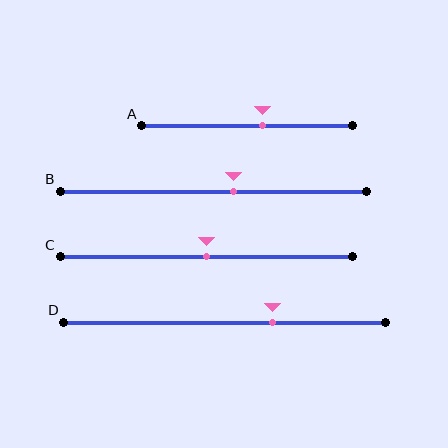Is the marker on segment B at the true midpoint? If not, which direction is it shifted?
No, the marker on segment B is shifted to the right by about 7% of the segment length.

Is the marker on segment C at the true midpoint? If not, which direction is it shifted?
Yes, the marker on segment C is at the true midpoint.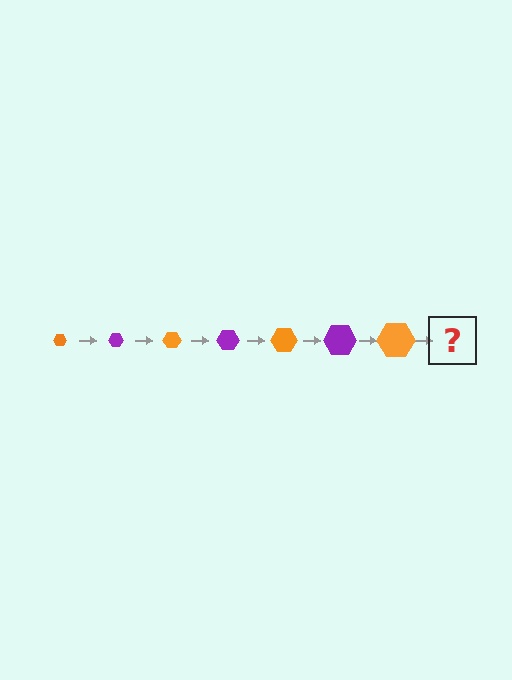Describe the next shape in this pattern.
It should be a purple hexagon, larger than the previous one.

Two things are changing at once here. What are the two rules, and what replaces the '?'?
The two rules are that the hexagon grows larger each step and the color cycles through orange and purple. The '?' should be a purple hexagon, larger than the previous one.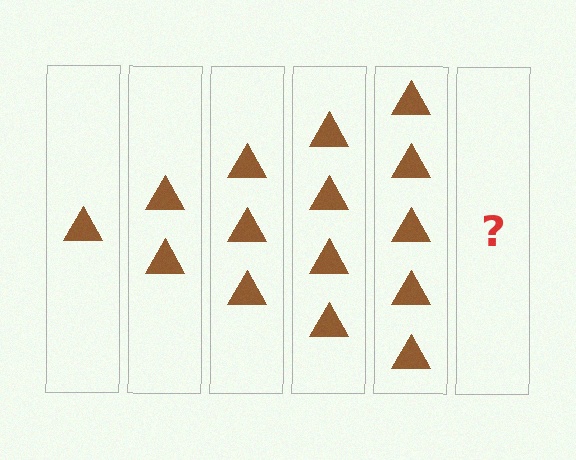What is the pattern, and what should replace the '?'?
The pattern is that each step adds one more triangle. The '?' should be 6 triangles.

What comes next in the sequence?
The next element should be 6 triangles.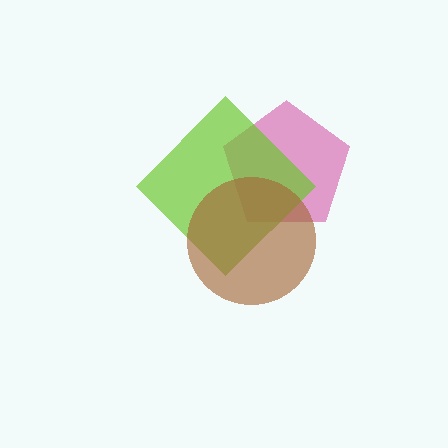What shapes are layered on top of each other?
The layered shapes are: a magenta pentagon, a lime diamond, a brown circle.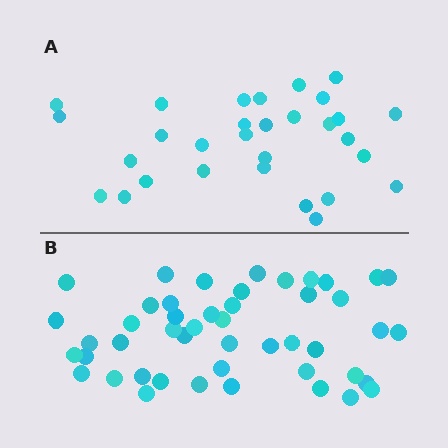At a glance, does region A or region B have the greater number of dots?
Region B (the bottom region) has more dots.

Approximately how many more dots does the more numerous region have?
Region B has approximately 15 more dots than region A.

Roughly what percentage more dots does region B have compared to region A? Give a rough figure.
About 55% more.